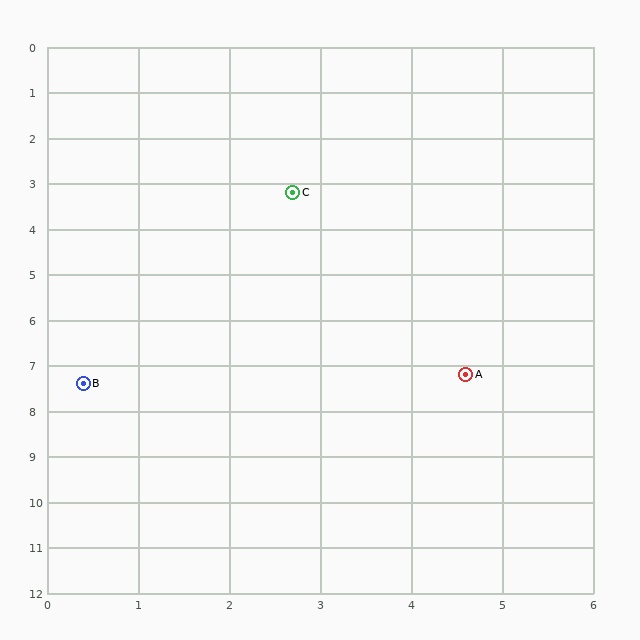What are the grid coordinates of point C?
Point C is at approximately (2.7, 3.2).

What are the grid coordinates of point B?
Point B is at approximately (0.4, 7.4).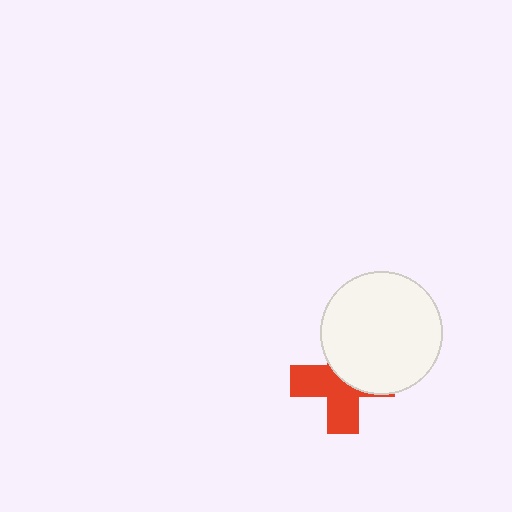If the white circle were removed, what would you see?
You would see the complete red cross.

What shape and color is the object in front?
The object in front is a white circle.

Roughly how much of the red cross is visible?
About half of it is visible (roughly 53%).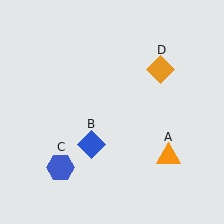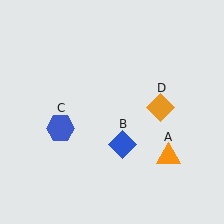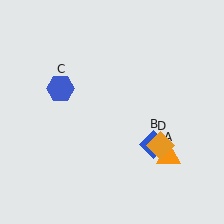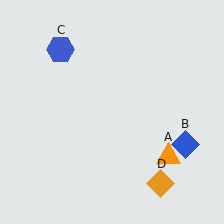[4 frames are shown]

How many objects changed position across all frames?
3 objects changed position: blue diamond (object B), blue hexagon (object C), orange diamond (object D).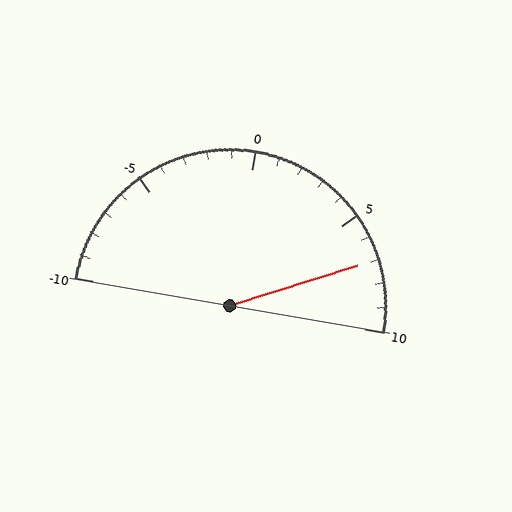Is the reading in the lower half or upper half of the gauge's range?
The reading is in the upper half of the range (-10 to 10).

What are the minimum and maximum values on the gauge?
The gauge ranges from -10 to 10.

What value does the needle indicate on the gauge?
The needle indicates approximately 7.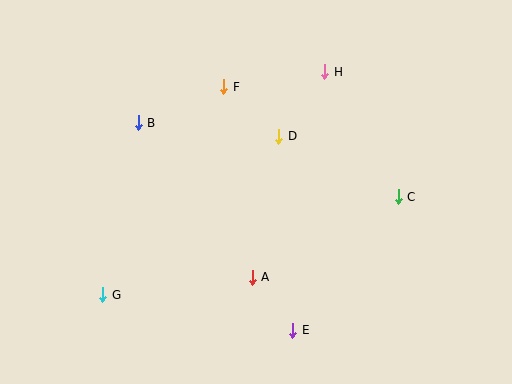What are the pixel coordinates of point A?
Point A is at (252, 277).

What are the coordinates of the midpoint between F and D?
The midpoint between F and D is at (251, 111).